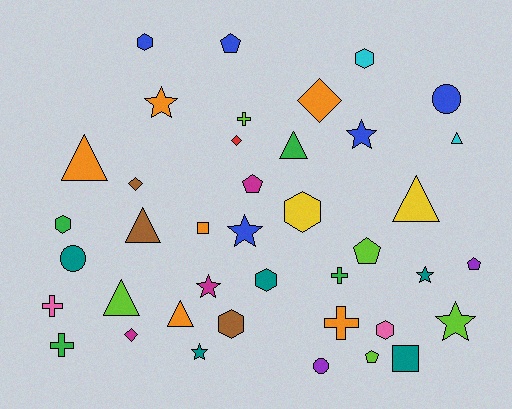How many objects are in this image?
There are 40 objects.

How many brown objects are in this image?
There are 3 brown objects.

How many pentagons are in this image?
There are 5 pentagons.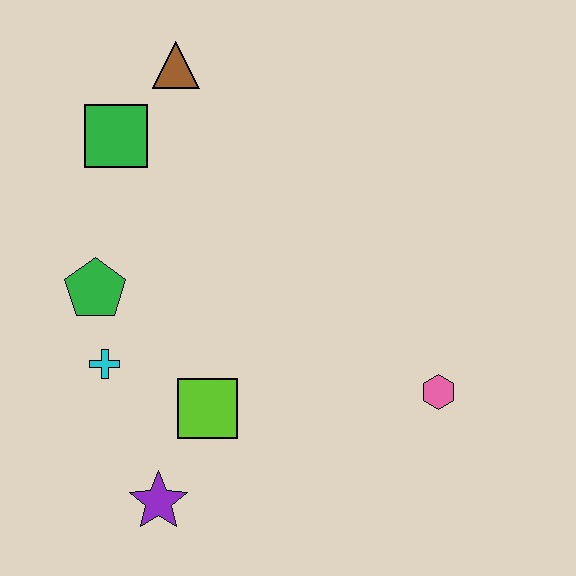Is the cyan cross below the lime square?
No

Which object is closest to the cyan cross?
The green pentagon is closest to the cyan cross.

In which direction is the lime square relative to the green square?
The lime square is below the green square.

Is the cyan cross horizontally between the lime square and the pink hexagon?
No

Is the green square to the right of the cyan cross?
Yes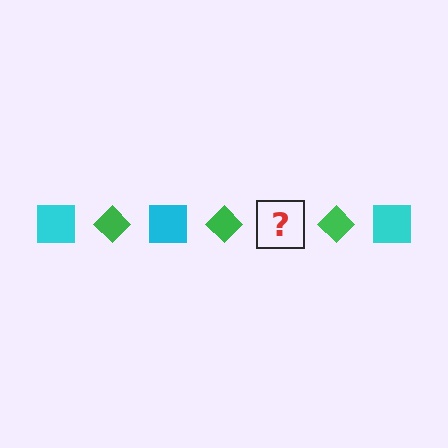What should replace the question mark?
The question mark should be replaced with a cyan square.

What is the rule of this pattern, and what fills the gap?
The rule is that the pattern alternates between cyan square and green diamond. The gap should be filled with a cyan square.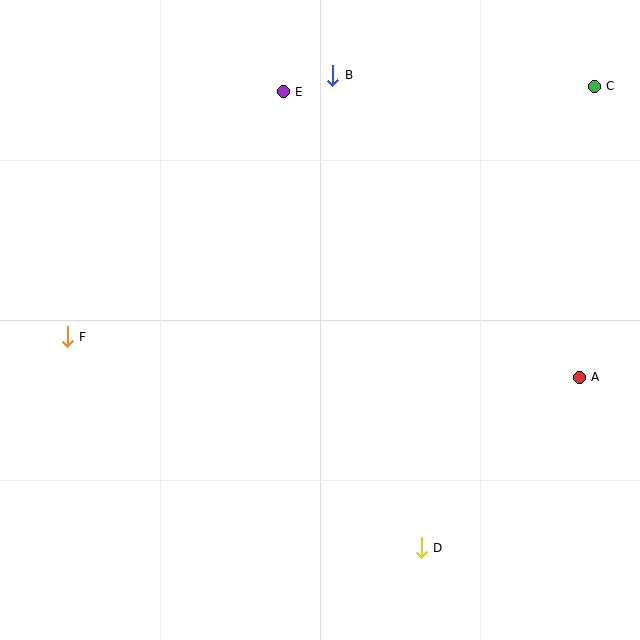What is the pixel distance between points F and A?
The distance between F and A is 513 pixels.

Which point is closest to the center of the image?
Point E at (283, 92) is closest to the center.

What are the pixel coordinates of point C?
Point C is at (594, 86).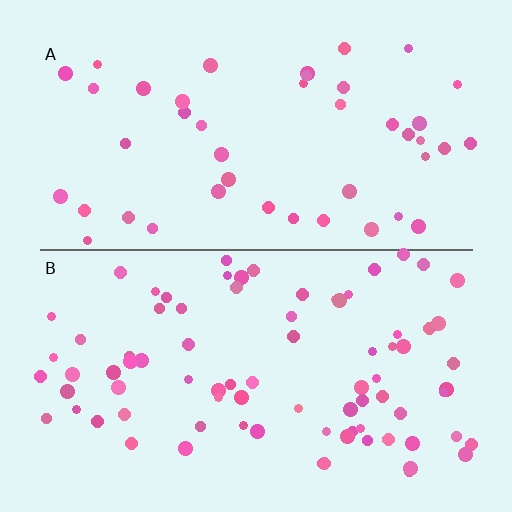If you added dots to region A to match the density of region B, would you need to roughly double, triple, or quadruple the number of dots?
Approximately double.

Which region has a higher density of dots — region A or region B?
B (the bottom).